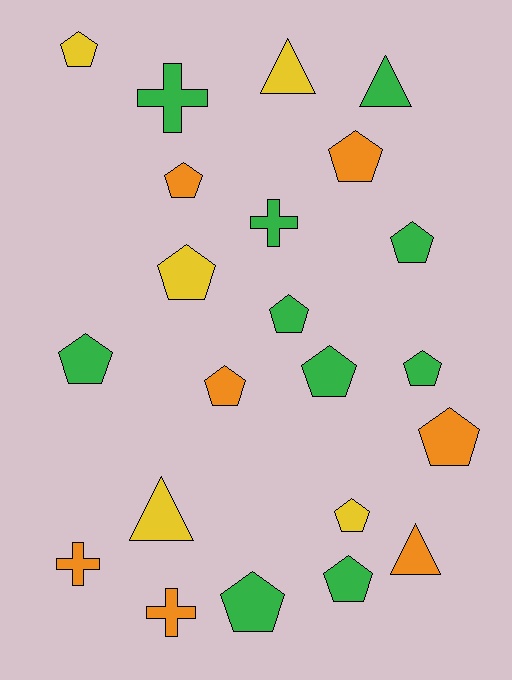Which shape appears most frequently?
Pentagon, with 14 objects.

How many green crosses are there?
There are 2 green crosses.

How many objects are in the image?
There are 22 objects.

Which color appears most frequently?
Green, with 10 objects.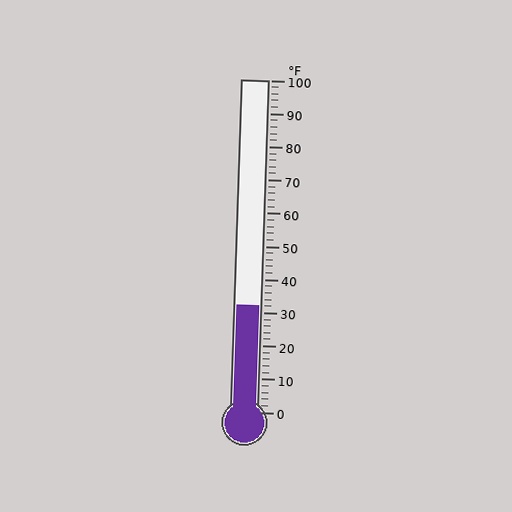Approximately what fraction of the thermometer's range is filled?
The thermometer is filled to approximately 30% of its range.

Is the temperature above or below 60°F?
The temperature is below 60°F.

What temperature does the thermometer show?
The thermometer shows approximately 32°F.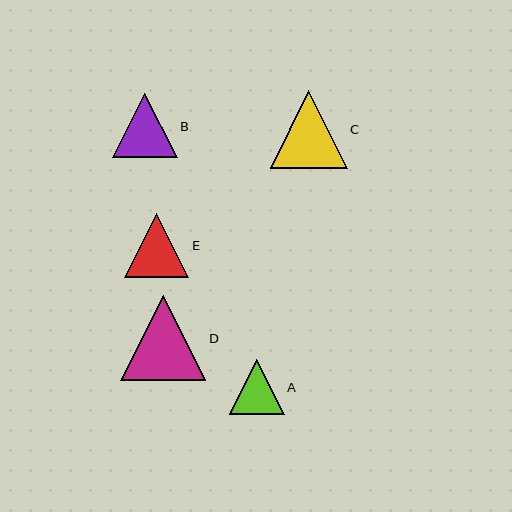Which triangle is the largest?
Triangle D is the largest with a size of approximately 85 pixels.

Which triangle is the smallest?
Triangle A is the smallest with a size of approximately 54 pixels.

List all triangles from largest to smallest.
From largest to smallest: D, C, B, E, A.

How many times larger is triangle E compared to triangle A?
Triangle E is approximately 1.2 times the size of triangle A.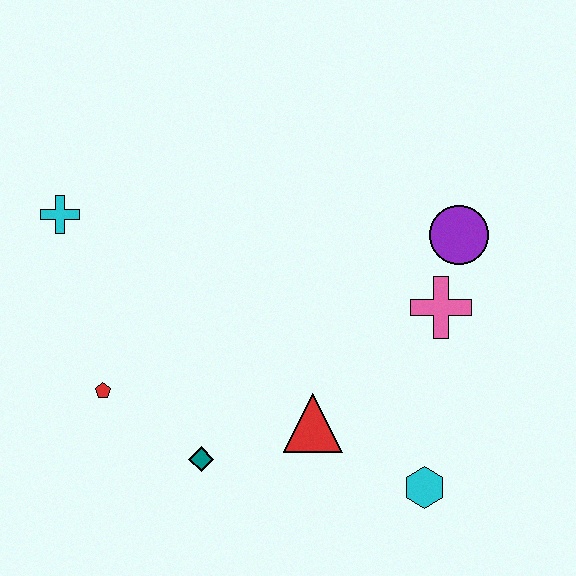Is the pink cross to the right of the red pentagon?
Yes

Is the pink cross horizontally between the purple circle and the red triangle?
Yes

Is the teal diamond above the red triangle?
No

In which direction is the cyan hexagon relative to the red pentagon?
The cyan hexagon is to the right of the red pentagon.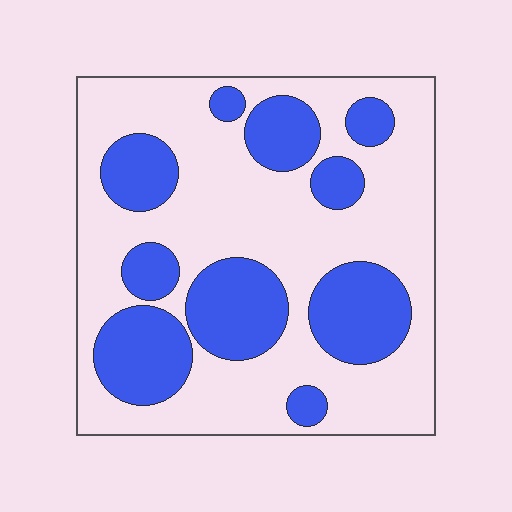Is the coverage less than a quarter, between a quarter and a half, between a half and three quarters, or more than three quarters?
Between a quarter and a half.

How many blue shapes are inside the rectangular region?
10.